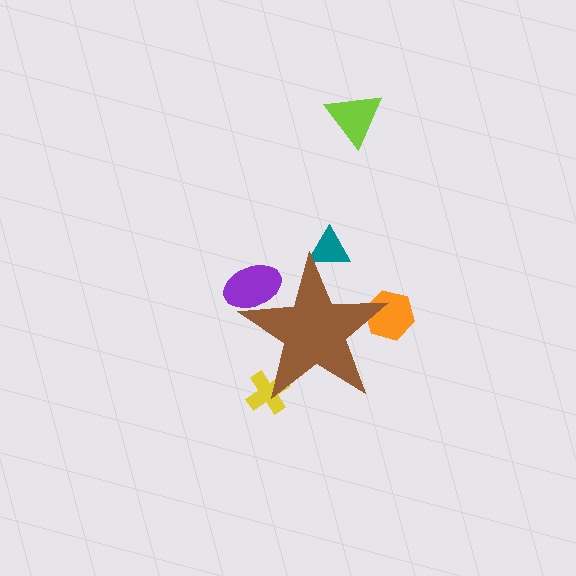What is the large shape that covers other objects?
A brown star.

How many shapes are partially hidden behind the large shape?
4 shapes are partially hidden.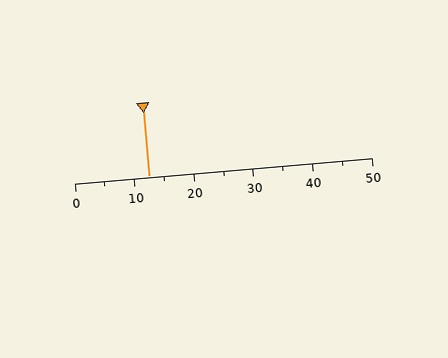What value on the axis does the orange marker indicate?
The marker indicates approximately 12.5.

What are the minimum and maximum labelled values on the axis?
The axis runs from 0 to 50.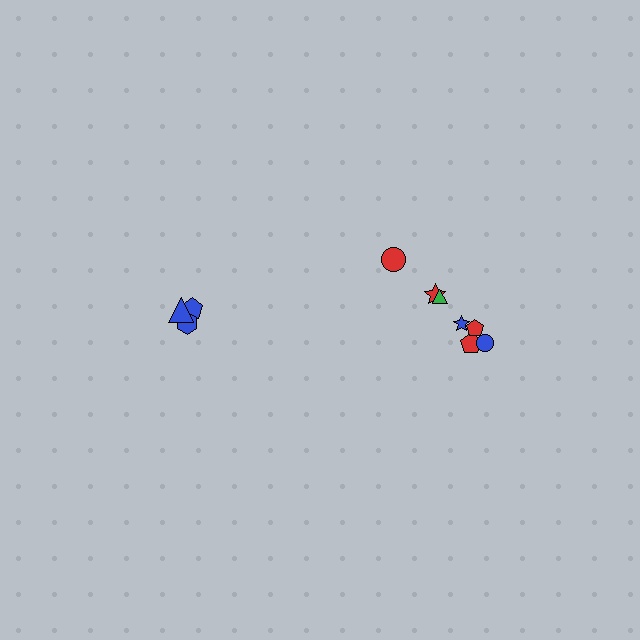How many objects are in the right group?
There are 7 objects.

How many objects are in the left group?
There are 3 objects.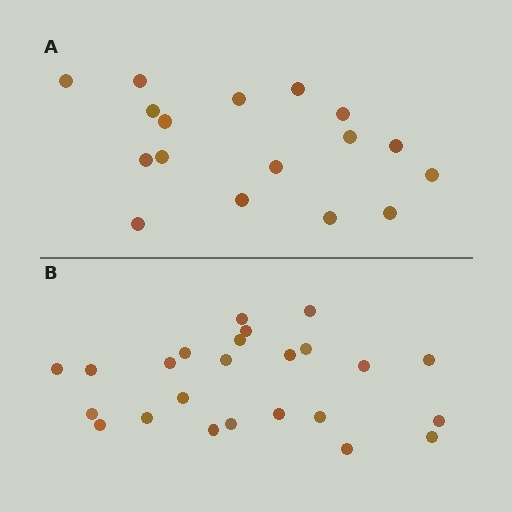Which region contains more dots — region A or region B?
Region B (the bottom region) has more dots.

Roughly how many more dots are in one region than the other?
Region B has roughly 8 or so more dots than region A.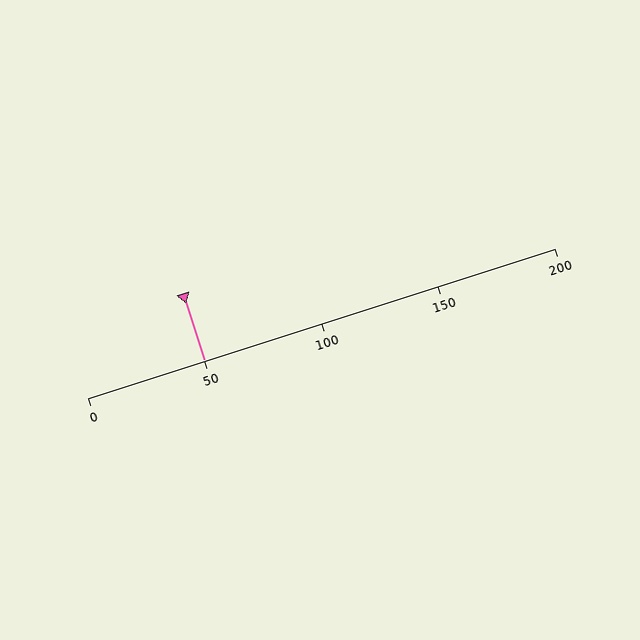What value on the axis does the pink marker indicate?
The marker indicates approximately 50.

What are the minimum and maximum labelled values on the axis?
The axis runs from 0 to 200.